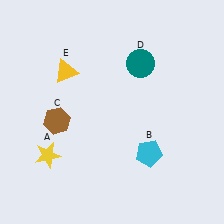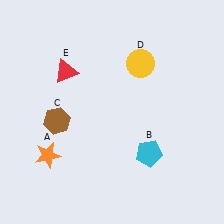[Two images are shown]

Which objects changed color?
A changed from yellow to orange. D changed from teal to yellow. E changed from yellow to red.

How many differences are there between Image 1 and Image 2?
There are 3 differences between the two images.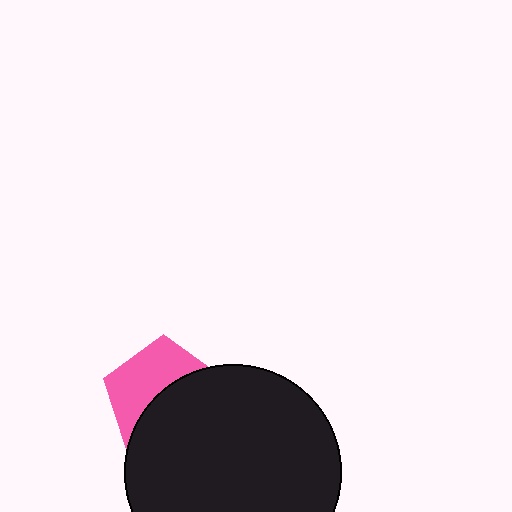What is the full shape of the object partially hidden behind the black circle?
The partially hidden object is a pink pentagon.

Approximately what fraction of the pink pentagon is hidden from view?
Roughly 53% of the pink pentagon is hidden behind the black circle.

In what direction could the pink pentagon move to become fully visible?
The pink pentagon could move toward the upper-left. That would shift it out from behind the black circle entirely.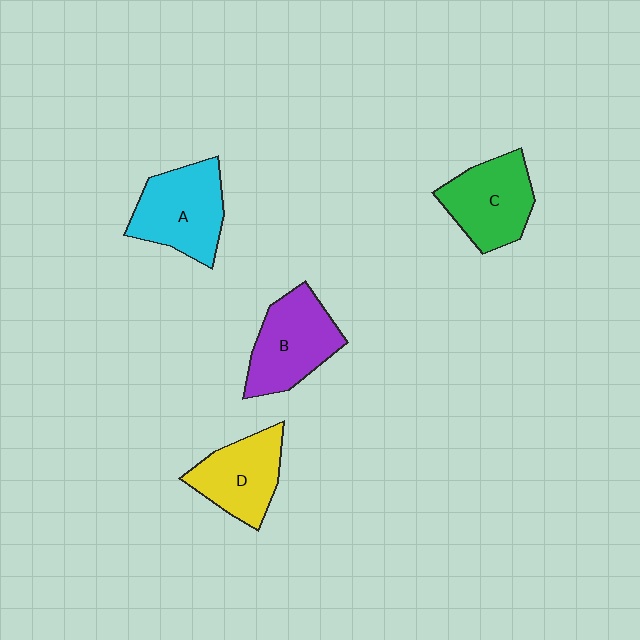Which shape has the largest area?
Shape A (cyan).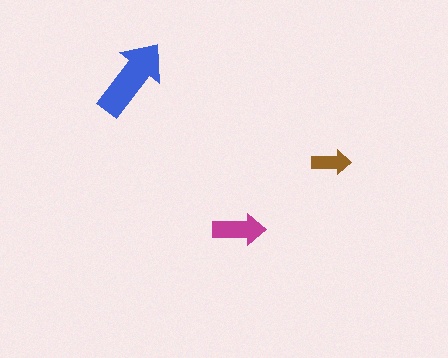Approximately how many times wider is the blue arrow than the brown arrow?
About 2 times wider.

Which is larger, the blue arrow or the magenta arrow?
The blue one.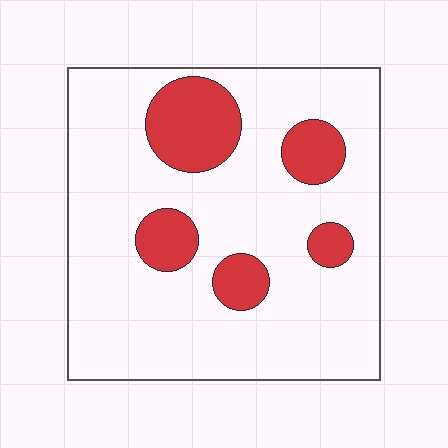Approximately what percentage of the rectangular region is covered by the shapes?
Approximately 20%.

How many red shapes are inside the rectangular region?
5.